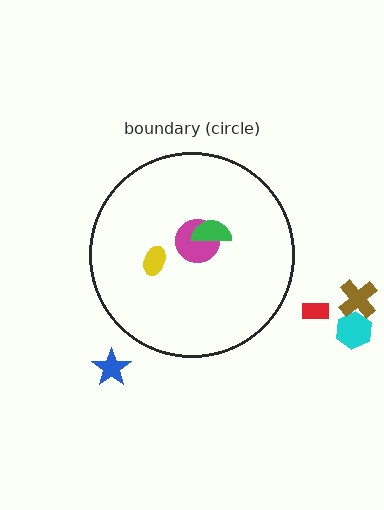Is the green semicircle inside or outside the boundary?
Inside.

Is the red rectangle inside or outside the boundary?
Outside.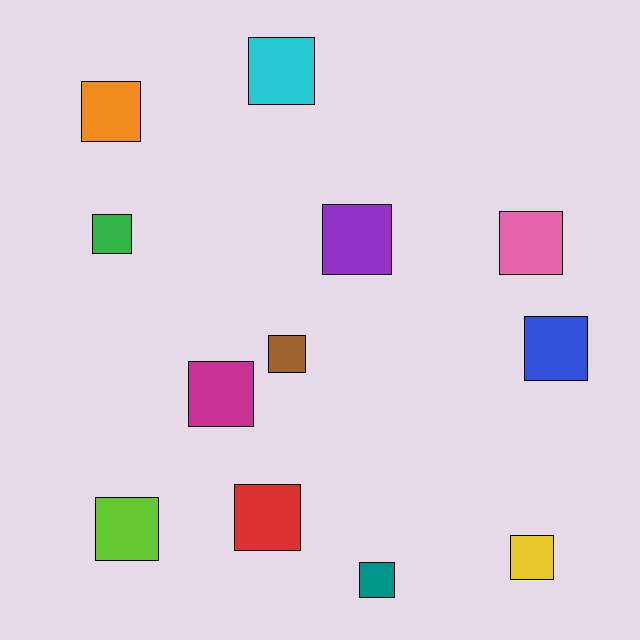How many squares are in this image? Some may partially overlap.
There are 12 squares.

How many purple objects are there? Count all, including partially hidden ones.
There is 1 purple object.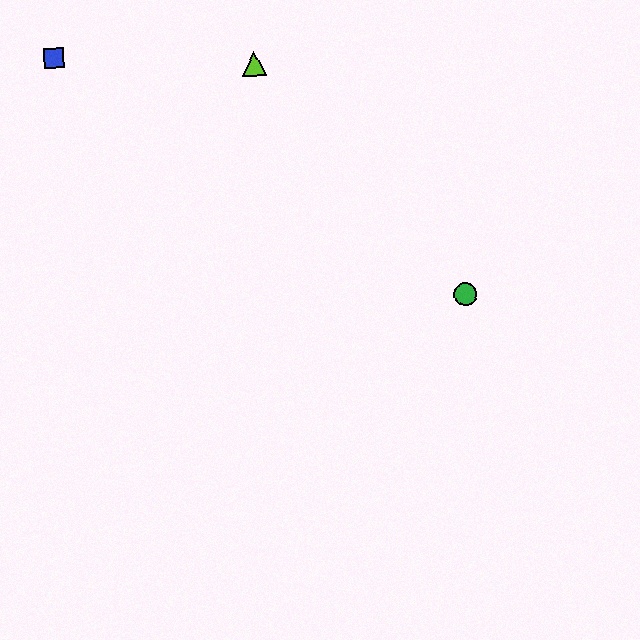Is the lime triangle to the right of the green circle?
No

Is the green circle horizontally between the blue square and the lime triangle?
No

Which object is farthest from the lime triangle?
The green circle is farthest from the lime triangle.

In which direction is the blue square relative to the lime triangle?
The blue square is to the left of the lime triangle.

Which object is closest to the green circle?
The lime triangle is closest to the green circle.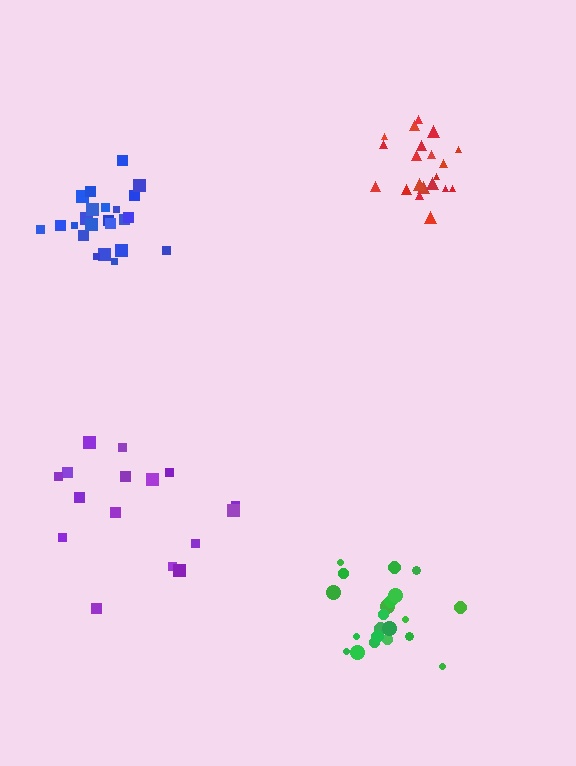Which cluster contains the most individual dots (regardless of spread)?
Blue (23).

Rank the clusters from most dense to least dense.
blue, red, green, purple.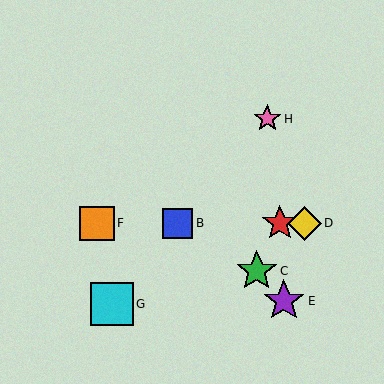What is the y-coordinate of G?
Object G is at y≈304.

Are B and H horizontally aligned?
No, B is at y≈223 and H is at y≈119.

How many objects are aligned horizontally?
4 objects (A, B, D, F) are aligned horizontally.